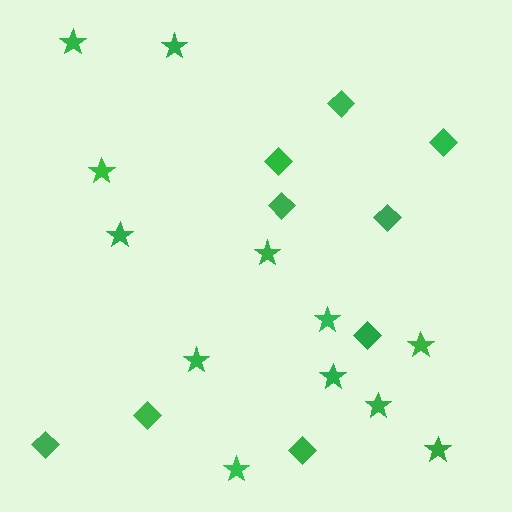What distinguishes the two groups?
There are 2 groups: one group of diamonds (9) and one group of stars (12).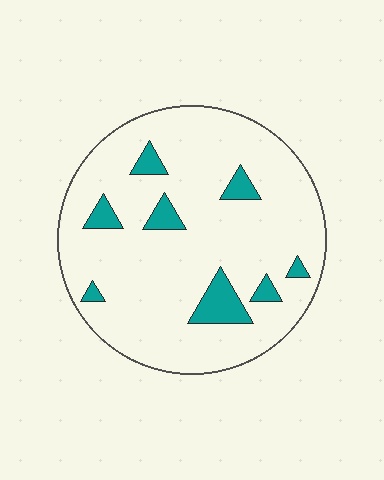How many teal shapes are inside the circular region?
8.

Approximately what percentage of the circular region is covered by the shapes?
Approximately 10%.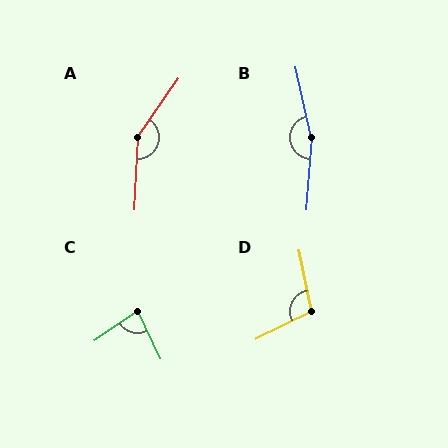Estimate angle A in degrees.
Approximately 148 degrees.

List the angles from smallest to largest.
C (81°), D (105°), A (148°), B (163°).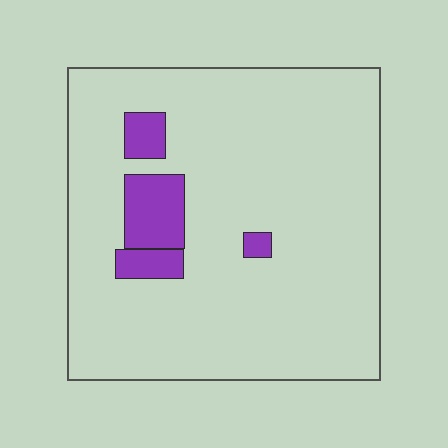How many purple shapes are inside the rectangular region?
4.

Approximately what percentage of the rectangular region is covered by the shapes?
Approximately 10%.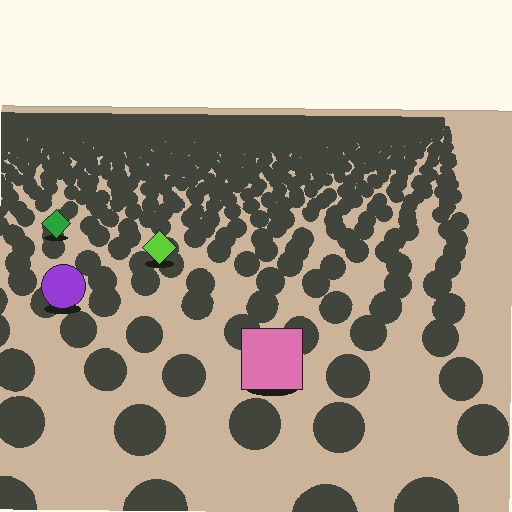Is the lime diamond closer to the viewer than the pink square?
No. The pink square is closer — you can tell from the texture gradient: the ground texture is coarser near it.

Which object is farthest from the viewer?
The green diamond is farthest from the viewer. It appears smaller and the ground texture around it is denser.